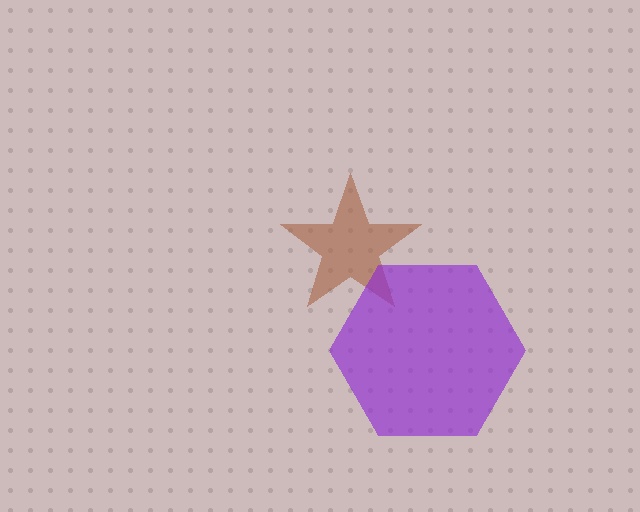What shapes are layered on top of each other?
The layered shapes are: a brown star, a purple hexagon.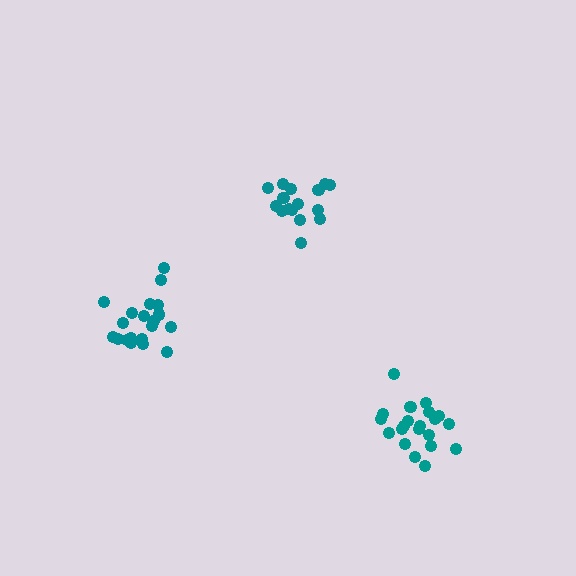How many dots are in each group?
Group 1: 21 dots, Group 2: 16 dots, Group 3: 20 dots (57 total).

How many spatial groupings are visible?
There are 3 spatial groupings.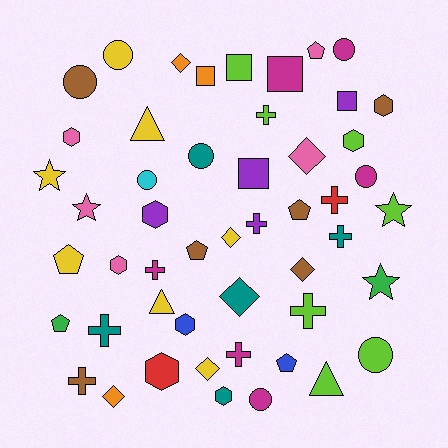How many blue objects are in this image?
There are 2 blue objects.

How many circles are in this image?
There are 8 circles.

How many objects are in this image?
There are 50 objects.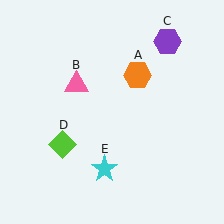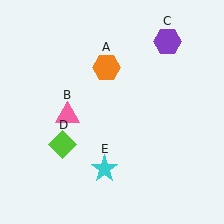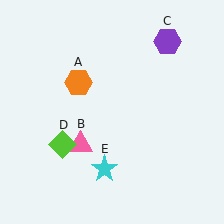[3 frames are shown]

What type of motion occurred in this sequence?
The orange hexagon (object A), pink triangle (object B) rotated counterclockwise around the center of the scene.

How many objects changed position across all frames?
2 objects changed position: orange hexagon (object A), pink triangle (object B).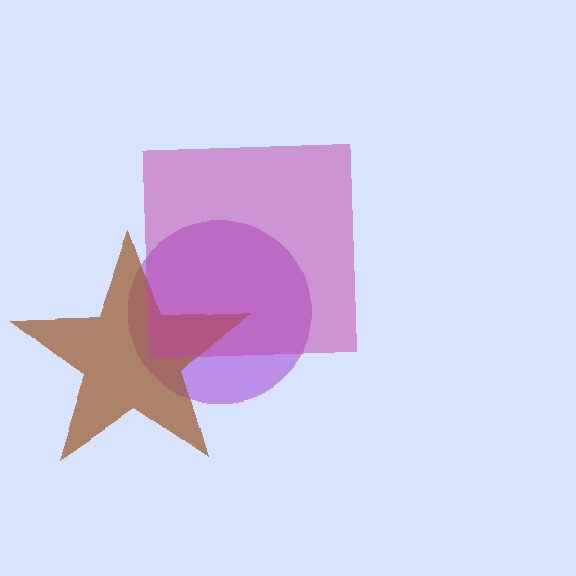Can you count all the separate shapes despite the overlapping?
Yes, there are 3 separate shapes.